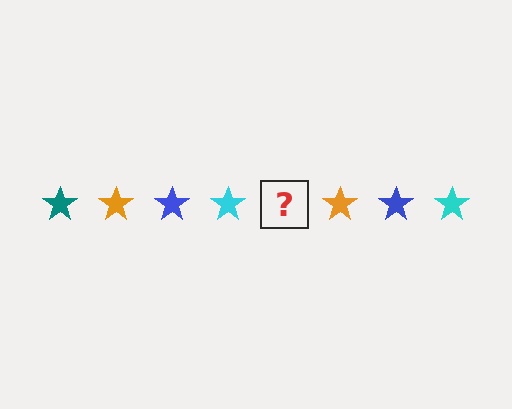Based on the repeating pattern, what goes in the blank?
The blank should be a teal star.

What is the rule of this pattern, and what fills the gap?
The rule is that the pattern cycles through teal, orange, blue, cyan stars. The gap should be filled with a teal star.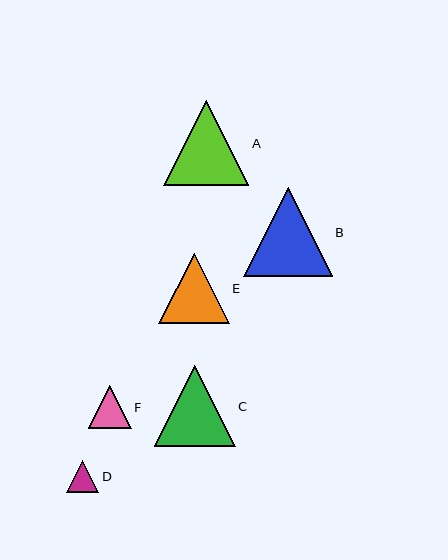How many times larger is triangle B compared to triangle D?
Triangle B is approximately 2.7 times the size of triangle D.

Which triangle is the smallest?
Triangle D is the smallest with a size of approximately 32 pixels.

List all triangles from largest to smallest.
From largest to smallest: B, A, C, E, F, D.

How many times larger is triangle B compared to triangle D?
Triangle B is approximately 2.7 times the size of triangle D.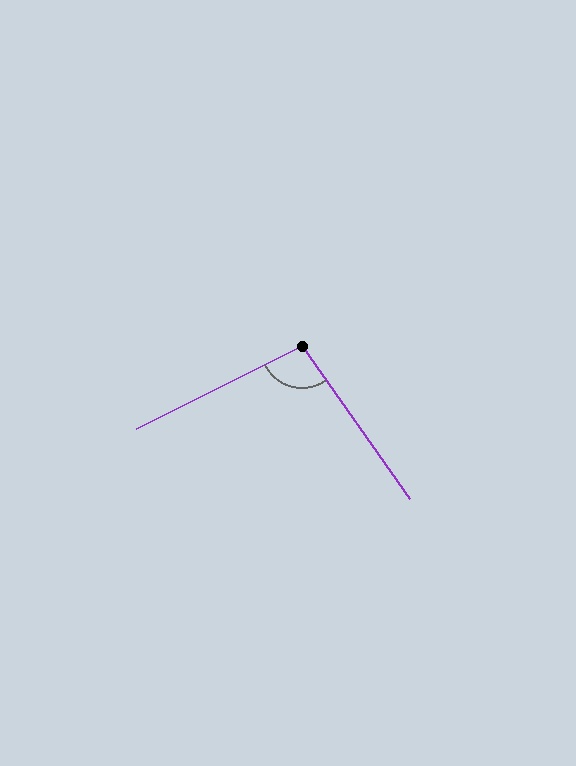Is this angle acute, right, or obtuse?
It is obtuse.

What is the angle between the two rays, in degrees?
Approximately 99 degrees.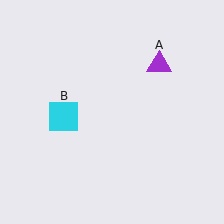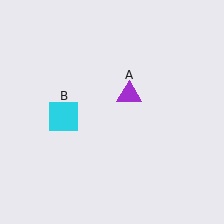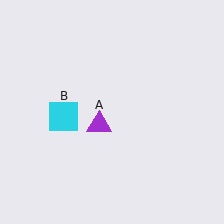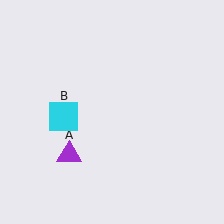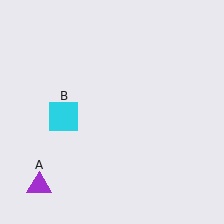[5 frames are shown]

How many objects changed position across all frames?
1 object changed position: purple triangle (object A).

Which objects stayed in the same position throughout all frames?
Cyan square (object B) remained stationary.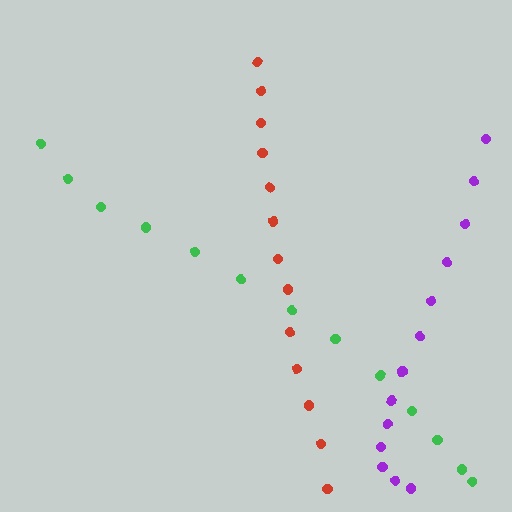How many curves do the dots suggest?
There are 3 distinct paths.